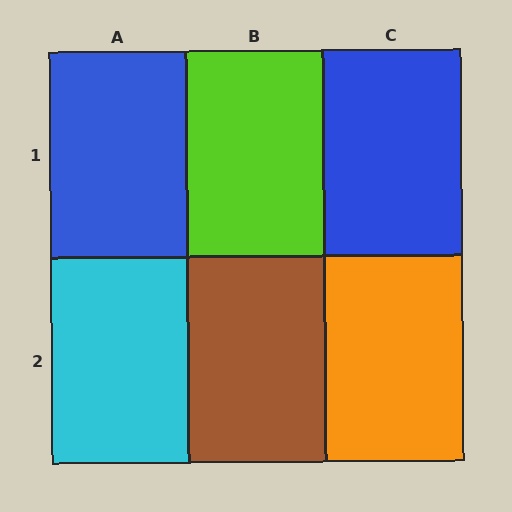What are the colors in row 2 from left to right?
Cyan, brown, orange.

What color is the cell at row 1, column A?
Blue.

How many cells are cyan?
1 cell is cyan.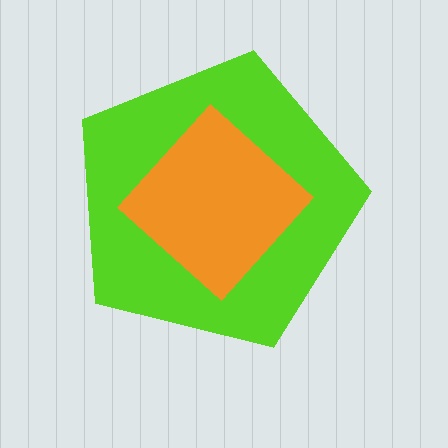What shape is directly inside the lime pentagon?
The orange diamond.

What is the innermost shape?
The orange diamond.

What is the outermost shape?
The lime pentagon.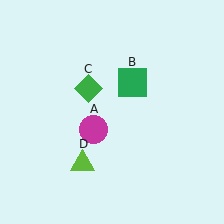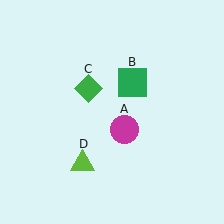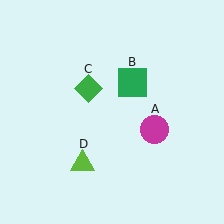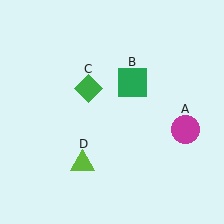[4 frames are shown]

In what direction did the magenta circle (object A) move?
The magenta circle (object A) moved right.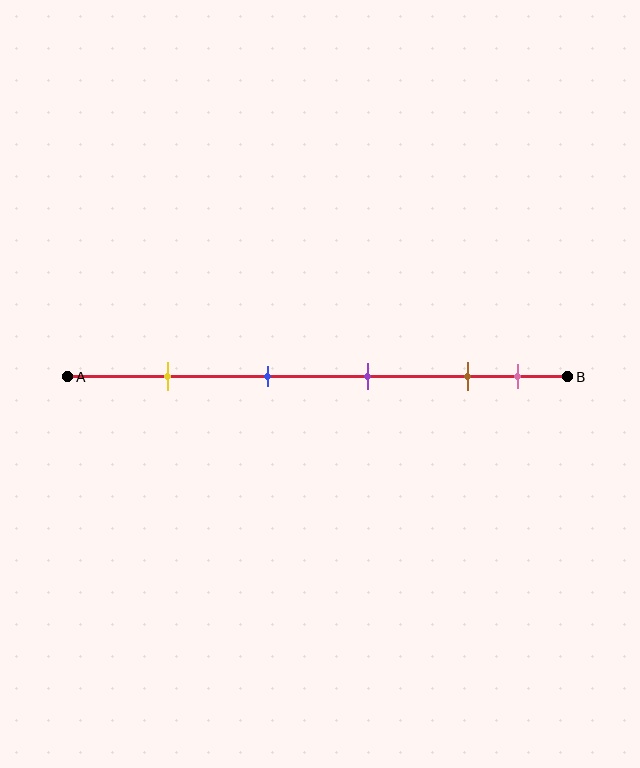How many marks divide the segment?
There are 5 marks dividing the segment.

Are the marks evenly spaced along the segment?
No, the marks are not evenly spaced.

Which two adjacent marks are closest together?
The brown and pink marks are the closest adjacent pair.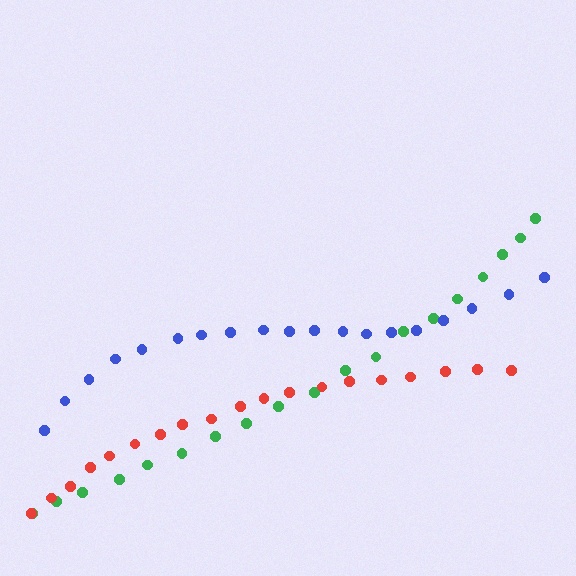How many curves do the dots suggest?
There are 3 distinct paths.